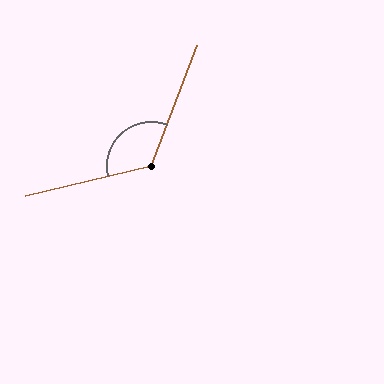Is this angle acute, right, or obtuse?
It is obtuse.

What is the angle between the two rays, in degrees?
Approximately 125 degrees.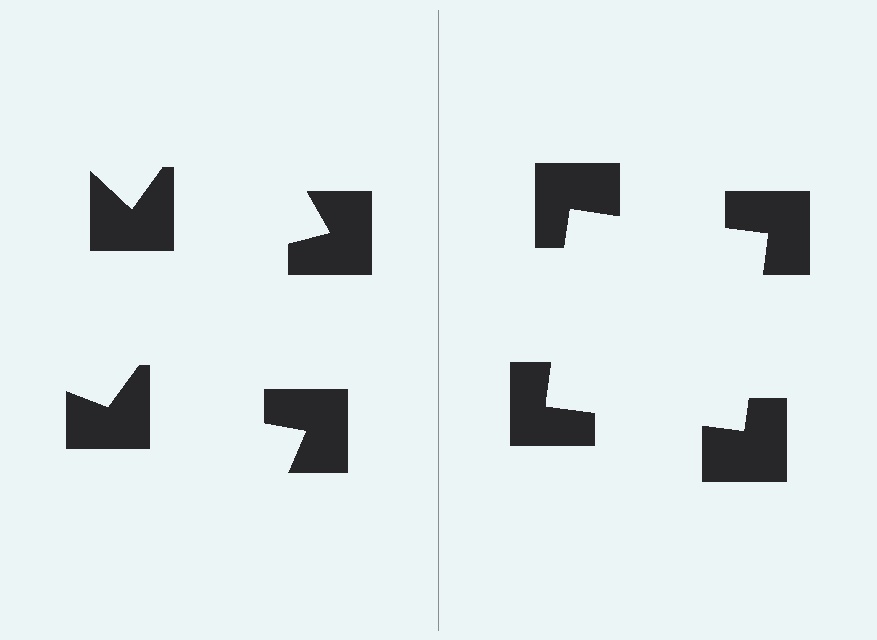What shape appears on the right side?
An illusory square.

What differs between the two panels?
The notched squares are positioned identically on both sides; only the wedge orientations differ. On the right they align to a square; on the left they are misaligned.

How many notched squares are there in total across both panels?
8 — 4 on each side.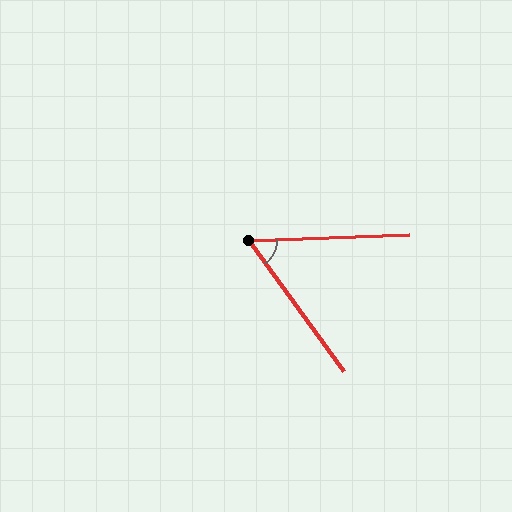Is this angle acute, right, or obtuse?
It is acute.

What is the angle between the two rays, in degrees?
Approximately 56 degrees.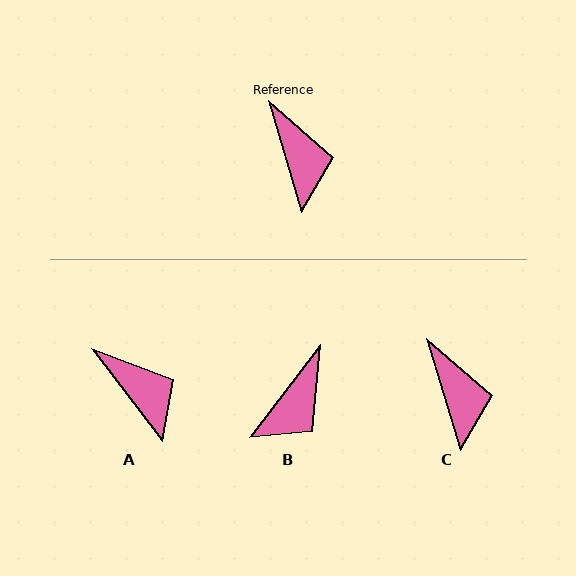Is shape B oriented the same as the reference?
No, it is off by about 54 degrees.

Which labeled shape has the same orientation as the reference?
C.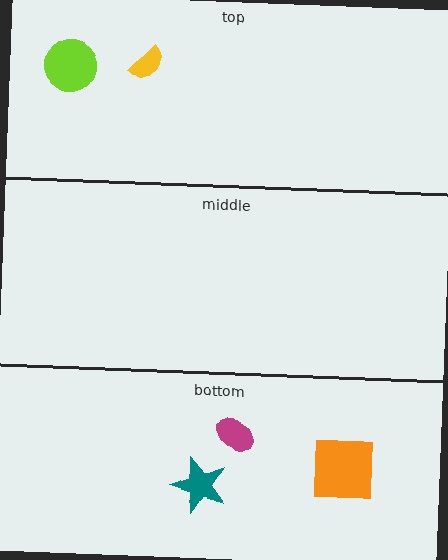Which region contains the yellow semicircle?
The top region.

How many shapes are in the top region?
2.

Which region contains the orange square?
The bottom region.